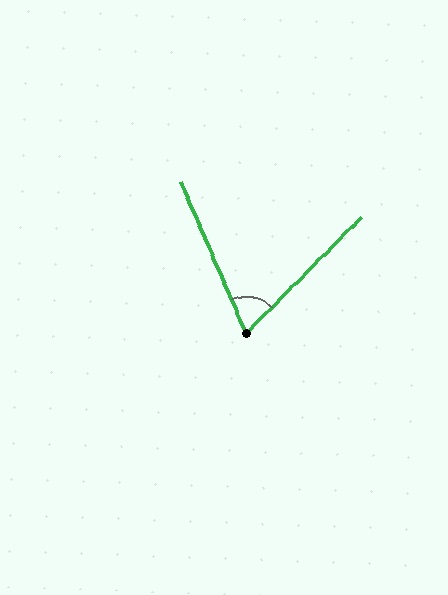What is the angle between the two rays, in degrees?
Approximately 68 degrees.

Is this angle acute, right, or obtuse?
It is acute.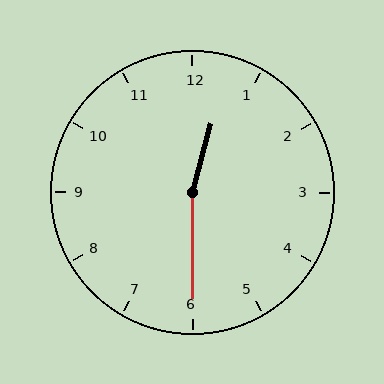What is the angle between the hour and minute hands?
Approximately 165 degrees.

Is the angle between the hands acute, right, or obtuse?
It is obtuse.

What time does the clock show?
12:30.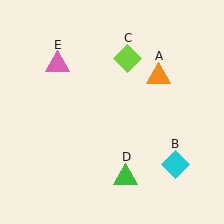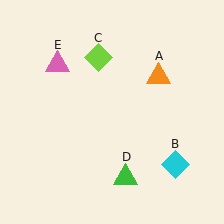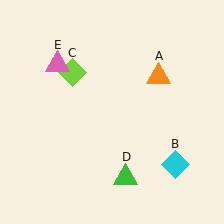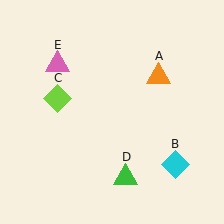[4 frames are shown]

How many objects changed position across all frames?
1 object changed position: lime diamond (object C).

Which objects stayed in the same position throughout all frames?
Orange triangle (object A) and cyan diamond (object B) and green triangle (object D) and pink triangle (object E) remained stationary.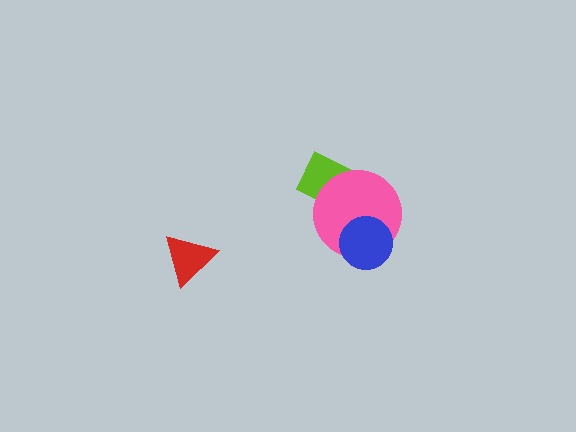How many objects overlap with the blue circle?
1 object overlaps with the blue circle.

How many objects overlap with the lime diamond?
1 object overlaps with the lime diamond.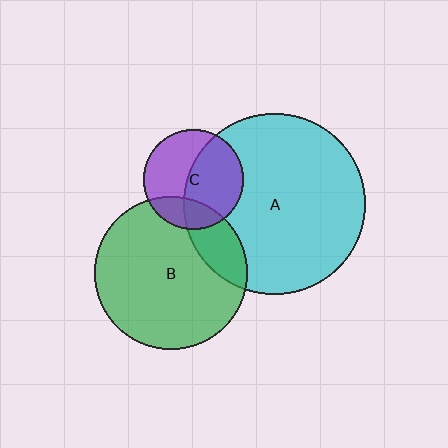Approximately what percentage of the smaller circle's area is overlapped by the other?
Approximately 50%.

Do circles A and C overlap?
Yes.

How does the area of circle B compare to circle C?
Approximately 2.4 times.